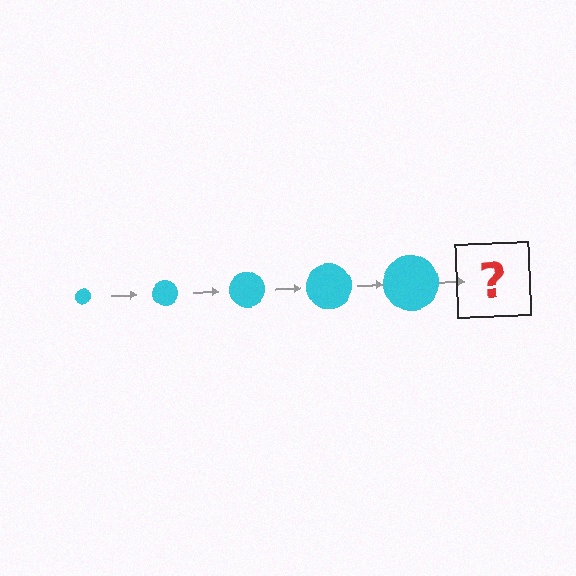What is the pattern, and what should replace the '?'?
The pattern is that the circle gets progressively larger each step. The '?' should be a cyan circle, larger than the previous one.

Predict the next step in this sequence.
The next step is a cyan circle, larger than the previous one.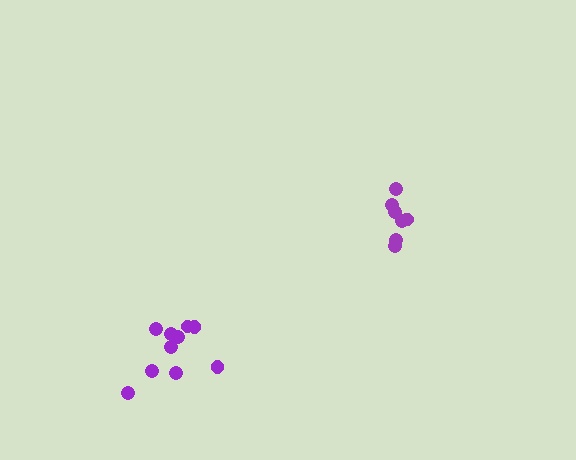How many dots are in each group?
Group 1: 7 dots, Group 2: 10 dots (17 total).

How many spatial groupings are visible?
There are 2 spatial groupings.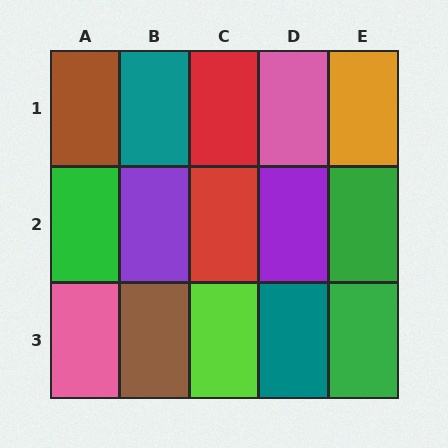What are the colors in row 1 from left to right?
Brown, teal, red, pink, orange.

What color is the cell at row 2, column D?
Purple.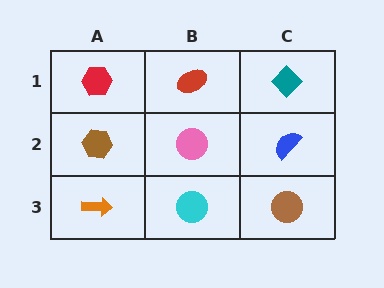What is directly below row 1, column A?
A brown hexagon.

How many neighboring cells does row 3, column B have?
3.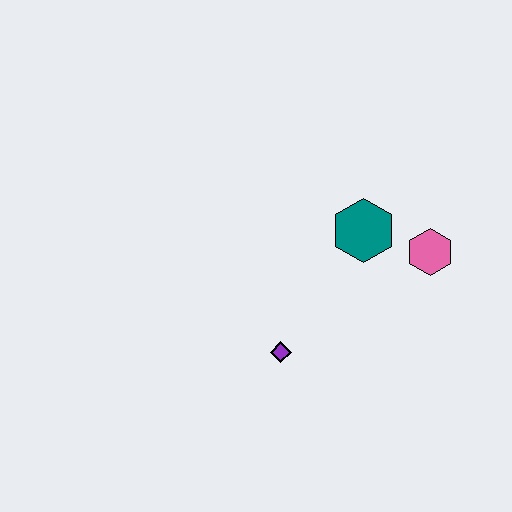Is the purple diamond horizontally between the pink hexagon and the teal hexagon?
No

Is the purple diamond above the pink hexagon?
No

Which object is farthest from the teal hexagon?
The purple diamond is farthest from the teal hexagon.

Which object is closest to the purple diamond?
The teal hexagon is closest to the purple diamond.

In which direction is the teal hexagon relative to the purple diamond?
The teal hexagon is above the purple diamond.